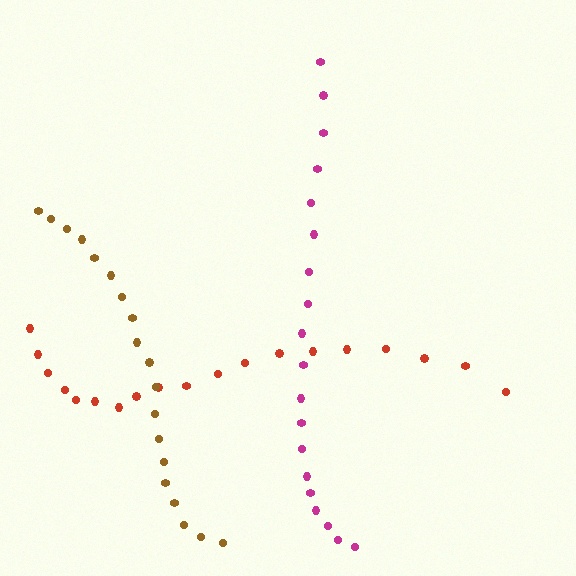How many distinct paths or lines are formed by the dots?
There are 3 distinct paths.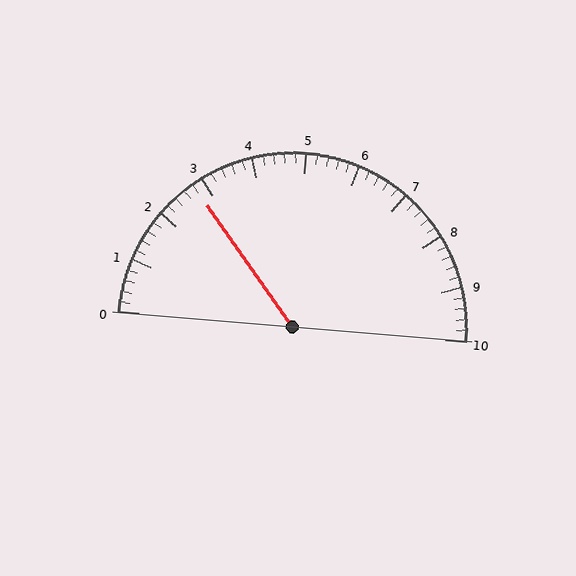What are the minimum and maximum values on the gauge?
The gauge ranges from 0 to 10.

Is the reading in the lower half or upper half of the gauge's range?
The reading is in the lower half of the range (0 to 10).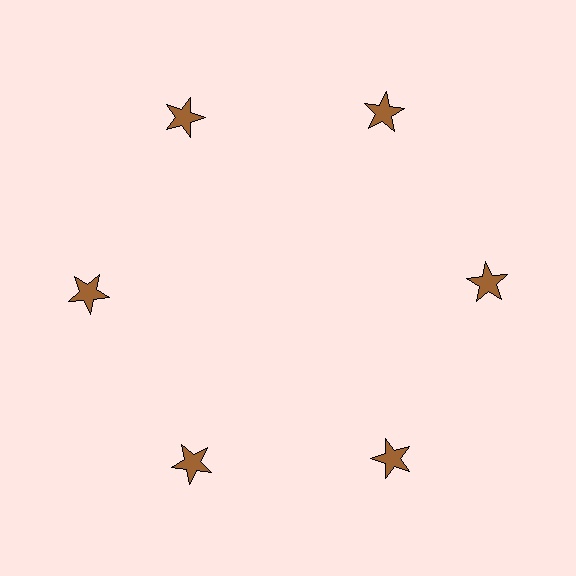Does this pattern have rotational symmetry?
Yes, this pattern has 6-fold rotational symmetry. It looks the same after rotating 60 degrees around the center.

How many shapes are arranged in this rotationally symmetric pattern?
There are 6 shapes, arranged in 6 groups of 1.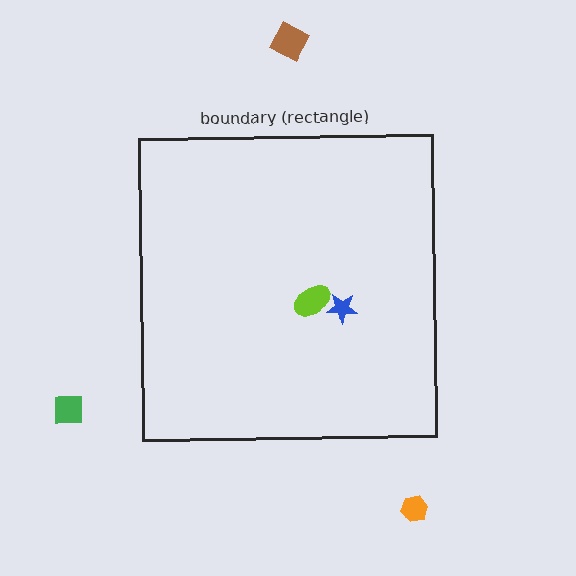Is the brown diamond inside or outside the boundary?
Outside.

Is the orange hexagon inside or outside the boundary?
Outside.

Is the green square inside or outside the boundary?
Outside.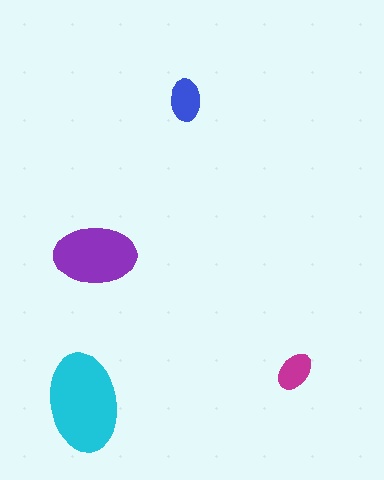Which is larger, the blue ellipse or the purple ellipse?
The purple one.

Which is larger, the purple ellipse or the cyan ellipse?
The cyan one.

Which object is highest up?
The blue ellipse is topmost.